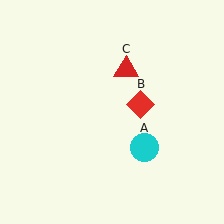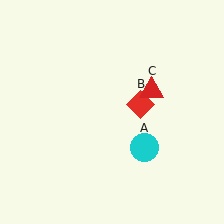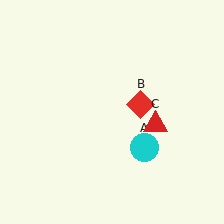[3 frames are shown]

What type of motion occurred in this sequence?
The red triangle (object C) rotated clockwise around the center of the scene.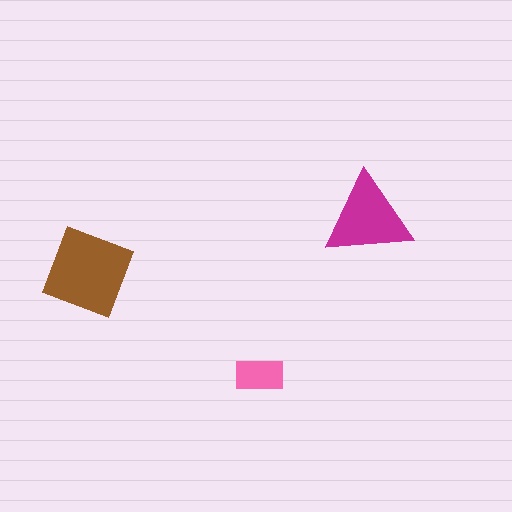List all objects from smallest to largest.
The pink rectangle, the magenta triangle, the brown diamond.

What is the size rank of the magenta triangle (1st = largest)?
2nd.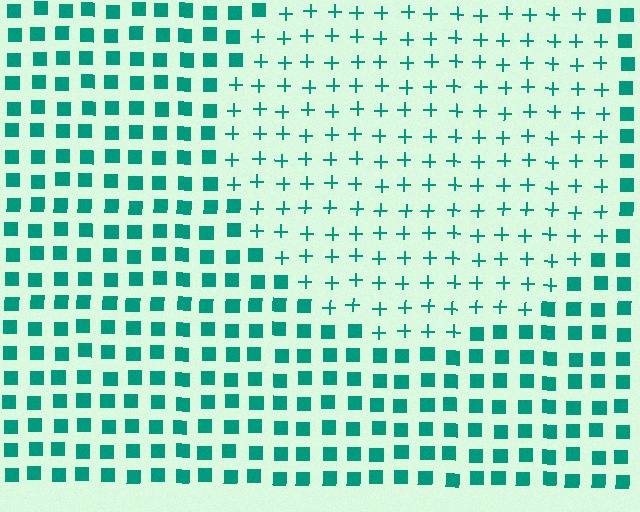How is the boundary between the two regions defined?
The boundary is defined by a change in element shape: plus signs inside vs. squares outside. All elements share the same color and spacing.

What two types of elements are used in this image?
The image uses plus signs inside the circle region and squares outside it.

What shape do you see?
I see a circle.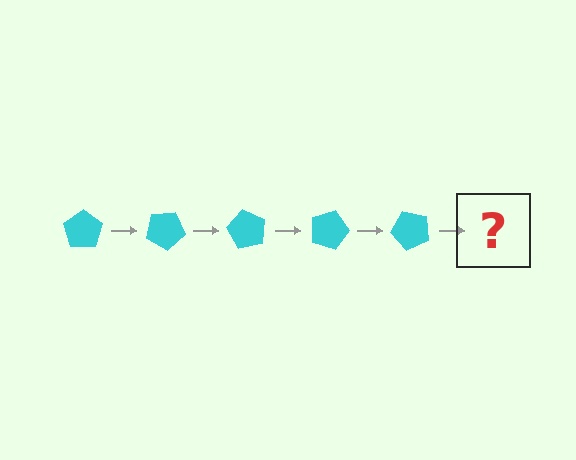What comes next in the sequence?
The next element should be a cyan pentagon rotated 150 degrees.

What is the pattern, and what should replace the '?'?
The pattern is that the pentagon rotates 30 degrees each step. The '?' should be a cyan pentagon rotated 150 degrees.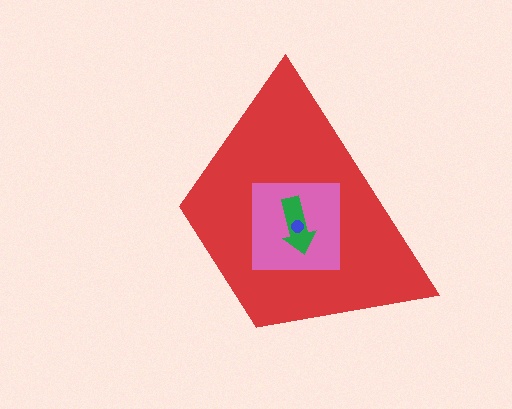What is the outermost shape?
The red trapezoid.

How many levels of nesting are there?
4.